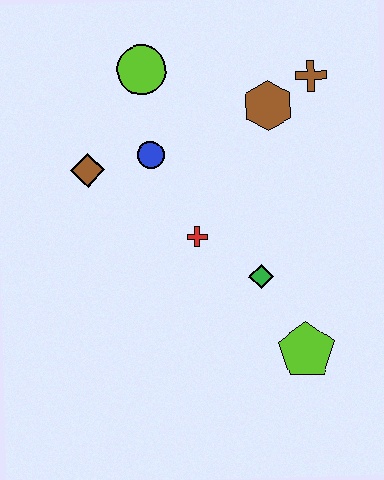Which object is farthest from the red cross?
The brown cross is farthest from the red cross.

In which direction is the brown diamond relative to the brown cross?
The brown diamond is to the left of the brown cross.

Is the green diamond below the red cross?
Yes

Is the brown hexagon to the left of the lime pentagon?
Yes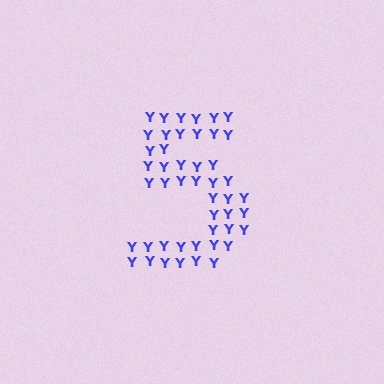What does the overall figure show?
The overall figure shows the digit 5.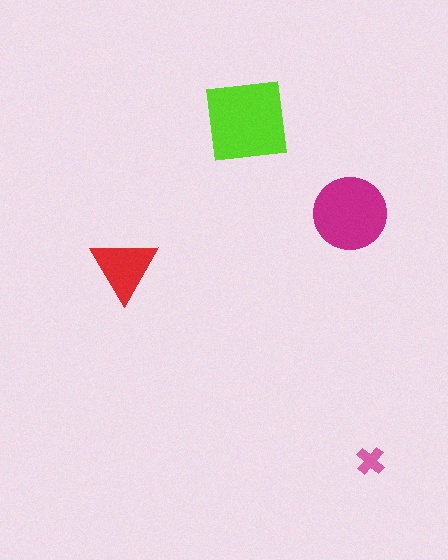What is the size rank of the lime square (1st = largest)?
1st.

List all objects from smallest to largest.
The pink cross, the red triangle, the magenta circle, the lime square.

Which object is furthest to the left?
The red triangle is leftmost.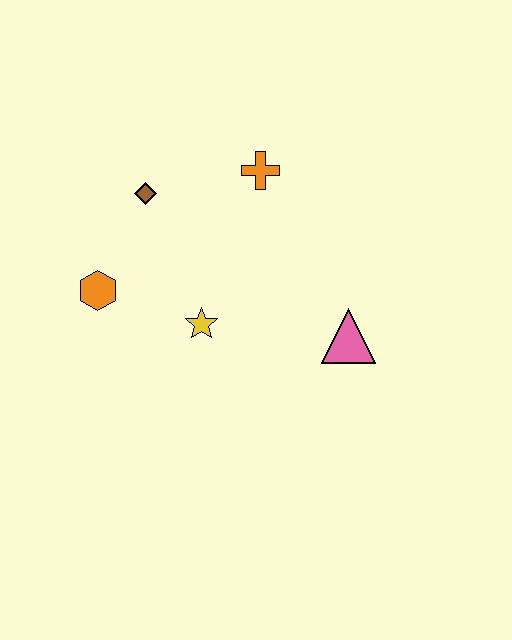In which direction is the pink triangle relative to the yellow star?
The pink triangle is to the right of the yellow star.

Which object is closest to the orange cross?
The brown diamond is closest to the orange cross.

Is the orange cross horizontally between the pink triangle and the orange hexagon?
Yes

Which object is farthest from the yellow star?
The orange cross is farthest from the yellow star.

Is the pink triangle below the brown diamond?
Yes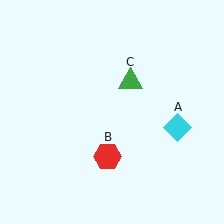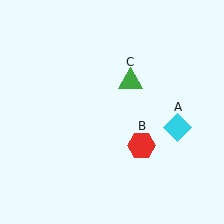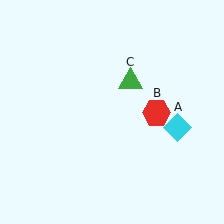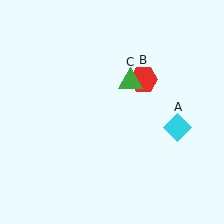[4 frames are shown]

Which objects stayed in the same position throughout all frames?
Cyan diamond (object A) and green triangle (object C) remained stationary.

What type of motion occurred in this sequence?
The red hexagon (object B) rotated counterclockwise around the center of the scene.